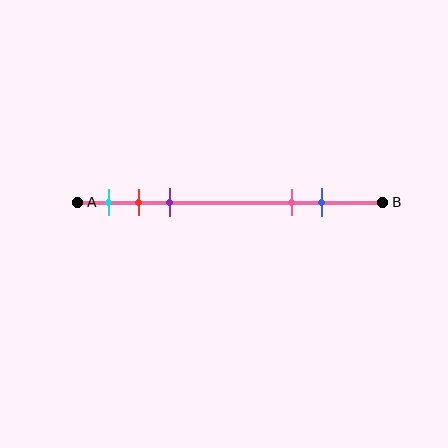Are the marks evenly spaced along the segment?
No, the marks are not evenly spaced.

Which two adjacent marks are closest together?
The red and purple marks are the closest adjacent pair.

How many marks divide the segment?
There are 5 marks dividing the segment.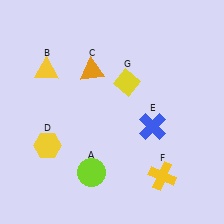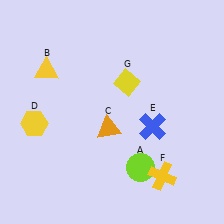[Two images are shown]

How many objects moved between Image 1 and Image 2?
3 objects moved between the two images.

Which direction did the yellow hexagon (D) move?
The yellow hexagon (D) moved up.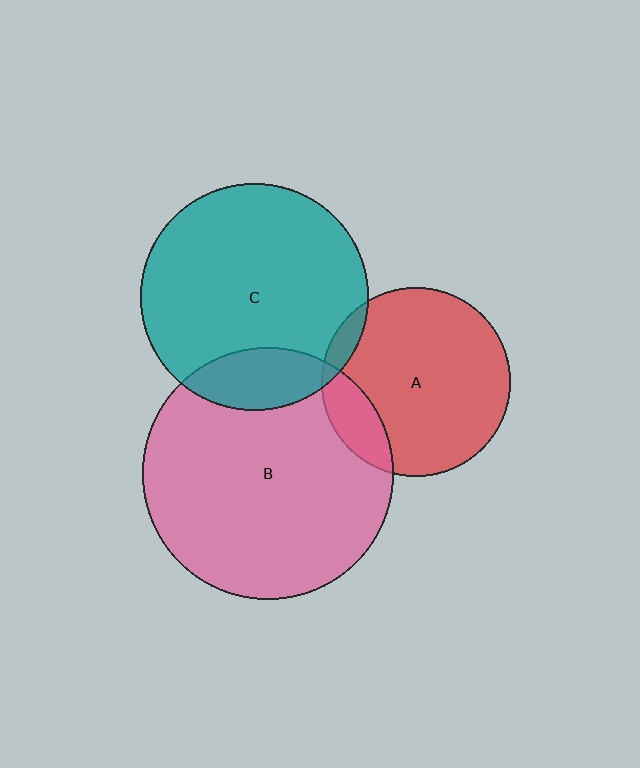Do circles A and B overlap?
Yes.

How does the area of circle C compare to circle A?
Approximately 1.4 times.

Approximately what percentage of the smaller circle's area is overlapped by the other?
Approximately 15%.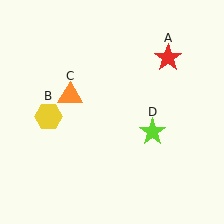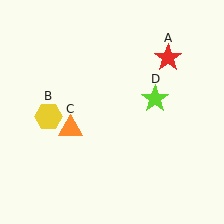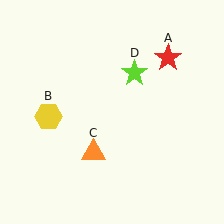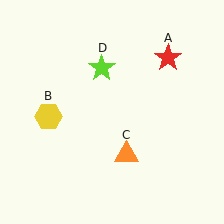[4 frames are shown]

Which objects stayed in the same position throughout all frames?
Red star (object A) and yellow hexagon (object B) remained stationary.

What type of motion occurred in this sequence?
The orange triangle (object C), lime star (object D) rotated counterclockwise around the center of the scene.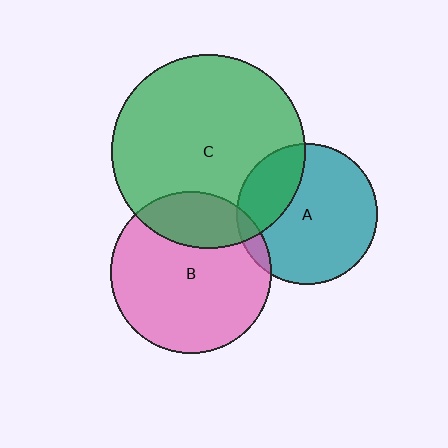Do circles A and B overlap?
Yes.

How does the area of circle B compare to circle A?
Approximately 1.3 times.